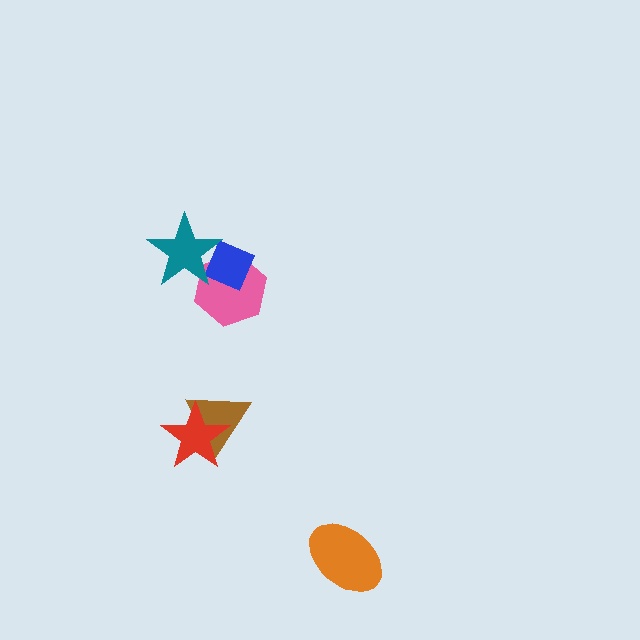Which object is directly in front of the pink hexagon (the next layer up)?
The blue diamond is directly in front of the pink hexagon.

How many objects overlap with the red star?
1 object overlaps with the red star.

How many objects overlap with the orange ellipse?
0 objects overlap with the orange ellipse.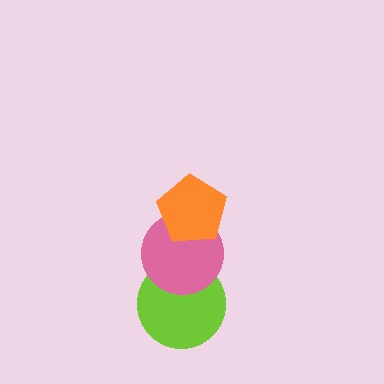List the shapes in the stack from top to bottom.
From top to bottom: the orange pentagon, the pink circle, the lime circle.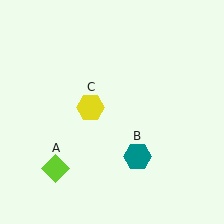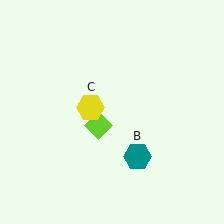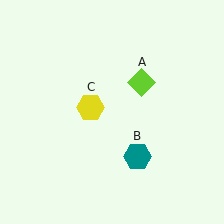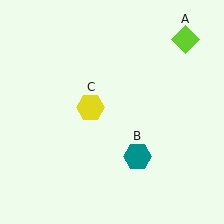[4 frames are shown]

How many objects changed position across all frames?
1 object changed position: lime diamond (object A).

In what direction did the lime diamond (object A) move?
The lime diamond (object A) moved up and to the right.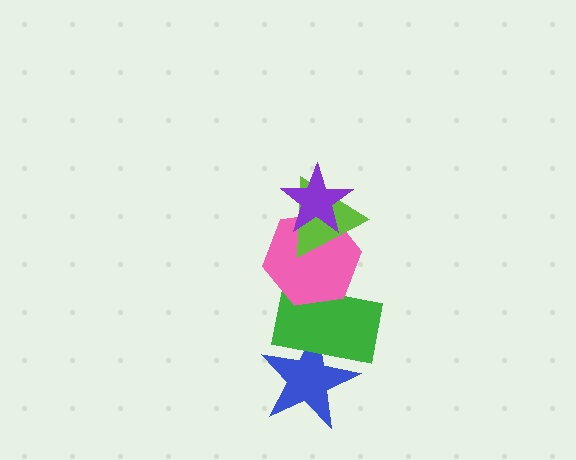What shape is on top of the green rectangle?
The pink hexagon is on top of the green rectangle.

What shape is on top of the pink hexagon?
The lime triangle is on top of the pink hexagon.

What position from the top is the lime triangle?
The lime triangle is 2nd from the top.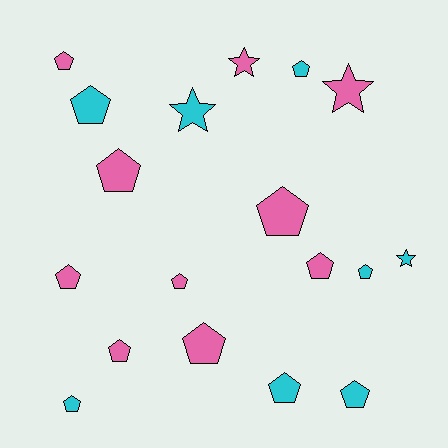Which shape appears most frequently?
Pentagon, with 14 objects.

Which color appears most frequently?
Pink, with 10 objects.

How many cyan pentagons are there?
There are 6 cyan pentagons.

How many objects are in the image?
There are 18 objects.